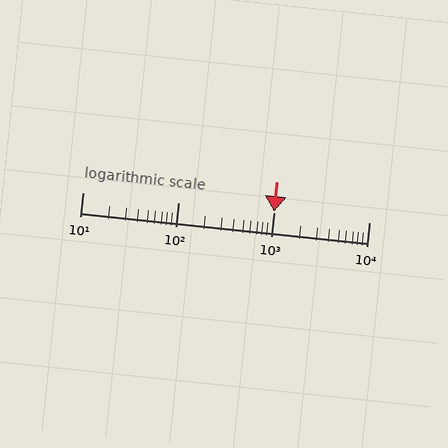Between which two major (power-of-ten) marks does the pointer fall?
The pointer is between 1000 and 10000.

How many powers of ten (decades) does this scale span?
The scale spans 3 decades, from 10 to 10000.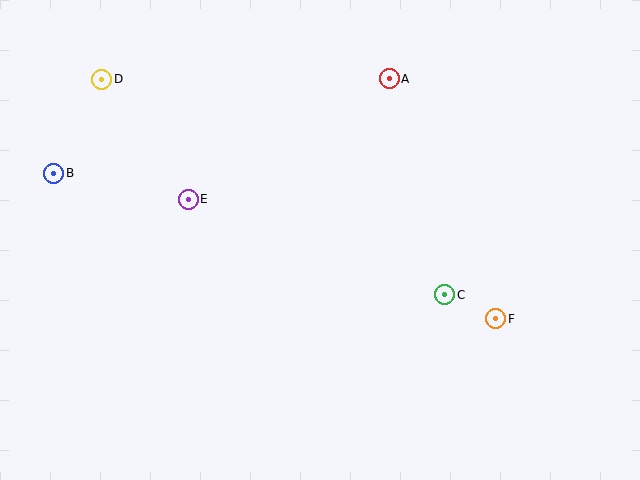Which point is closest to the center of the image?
Point C at (445, 295) is closest to the center.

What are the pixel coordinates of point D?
Point D is at (102, 79).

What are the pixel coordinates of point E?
Point E is at (188, 199).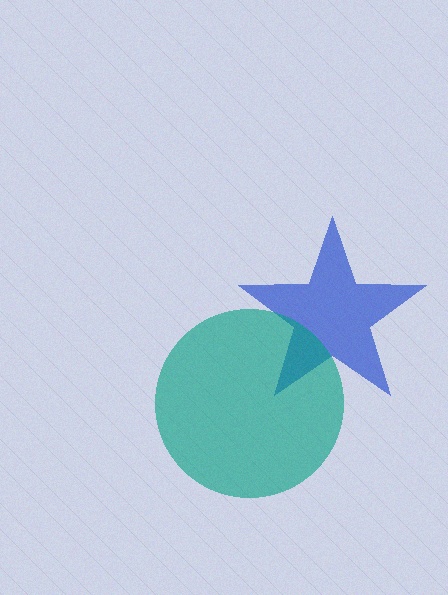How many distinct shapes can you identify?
There are 2 distinct shapes: a blue star, a teal circle.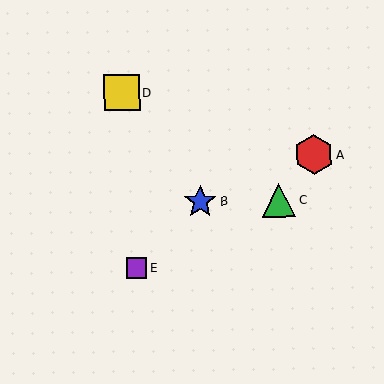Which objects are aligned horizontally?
Objects B, C are aligned horizontally.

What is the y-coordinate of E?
Object E is at y≈268.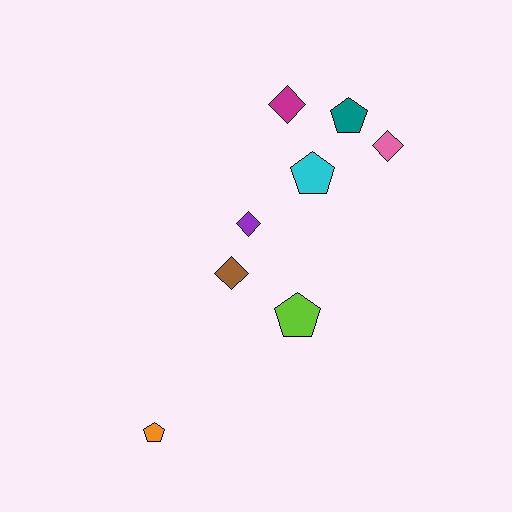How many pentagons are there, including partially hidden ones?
There are 4 pentagons.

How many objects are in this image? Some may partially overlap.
There are 8 objects.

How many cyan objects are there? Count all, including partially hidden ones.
There is 1 cyan object.